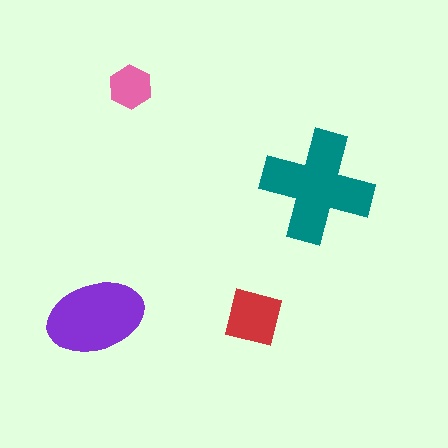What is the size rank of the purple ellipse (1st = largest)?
2nd.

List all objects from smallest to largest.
The pink hexagon, the red square, the purple ellipse, the teal cross.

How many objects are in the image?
There are 4 objects in the image.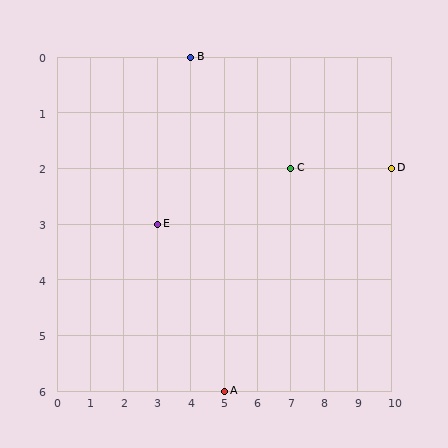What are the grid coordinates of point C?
Point C is at grid coordinates (7, 2).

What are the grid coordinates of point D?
Point D is at grid coordinates (10, 2).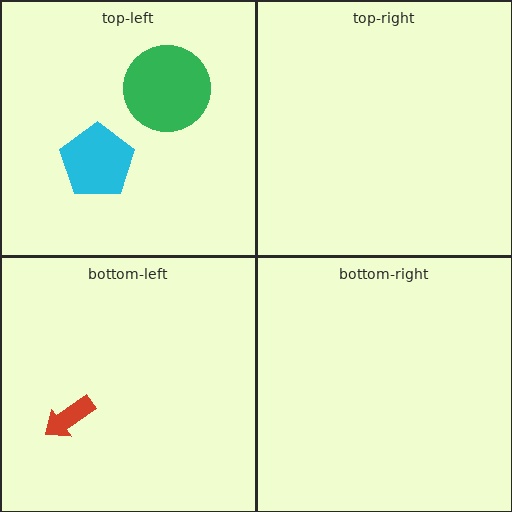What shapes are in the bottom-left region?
The red arrow.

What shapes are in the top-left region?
The cyan pentagon, the green circle.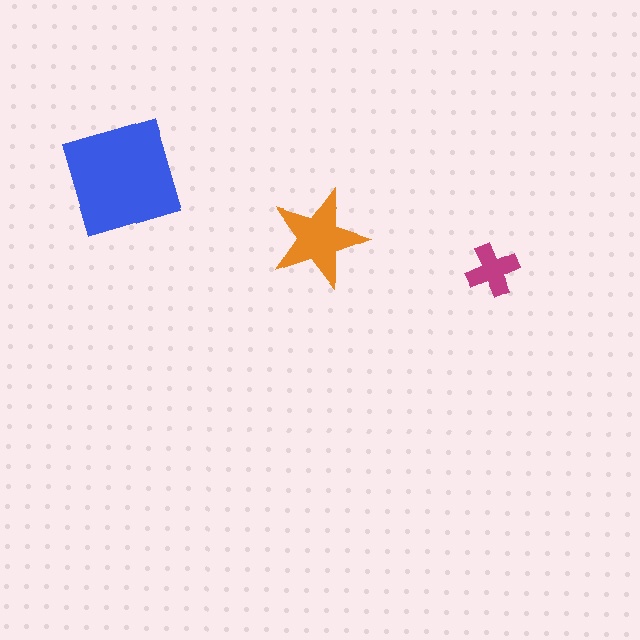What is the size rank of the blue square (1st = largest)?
1st.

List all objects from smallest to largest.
The magenta cross, the orange star, the blue square.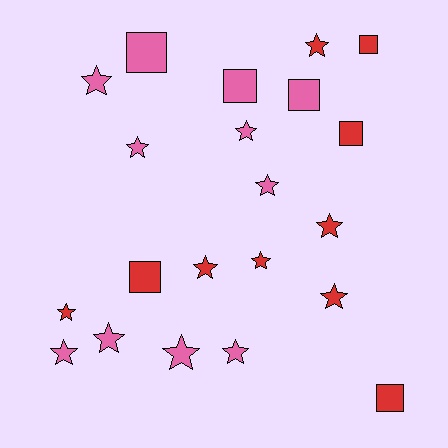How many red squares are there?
There are 4 red squares.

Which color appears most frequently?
Pink, with 11 objects.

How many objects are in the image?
There are 21 objects.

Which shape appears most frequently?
Star, with 14 objects.